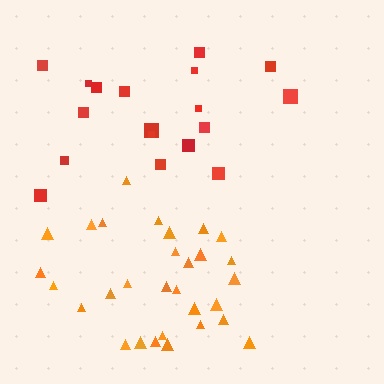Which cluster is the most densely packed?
Orange.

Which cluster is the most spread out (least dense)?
Red.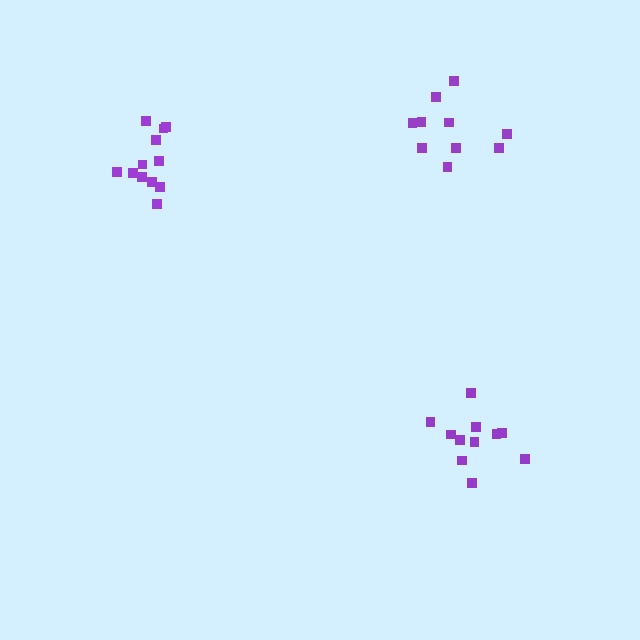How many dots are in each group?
Group 1: 10 dots, Group 2: 12 dots, Group 3: 11 dots (33 total).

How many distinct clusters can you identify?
There are 3 distinct clusters.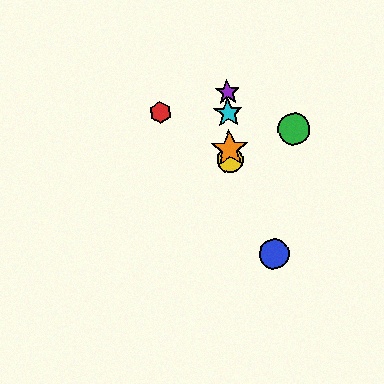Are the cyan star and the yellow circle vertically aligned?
Yes, both are at x≈228.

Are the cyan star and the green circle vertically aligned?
No, the cyan star is at x≈228 and the green circle is at x≈294.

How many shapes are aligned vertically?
4 shapes (the yellow circle, the purple star, the orange star, the cyan star) are aligned vertically.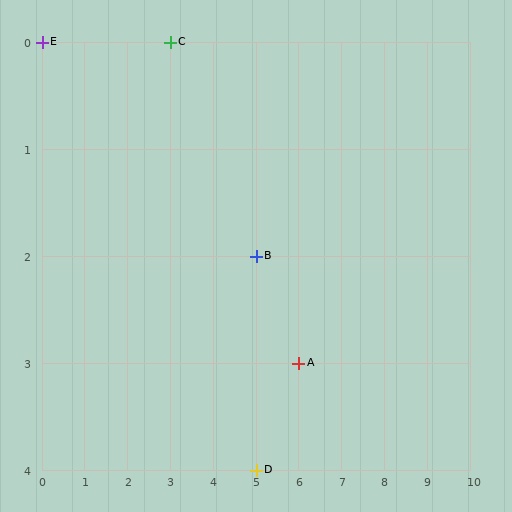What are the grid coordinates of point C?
Point C is at grid coordinates (3, 0).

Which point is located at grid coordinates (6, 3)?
Point A is at (6, 3).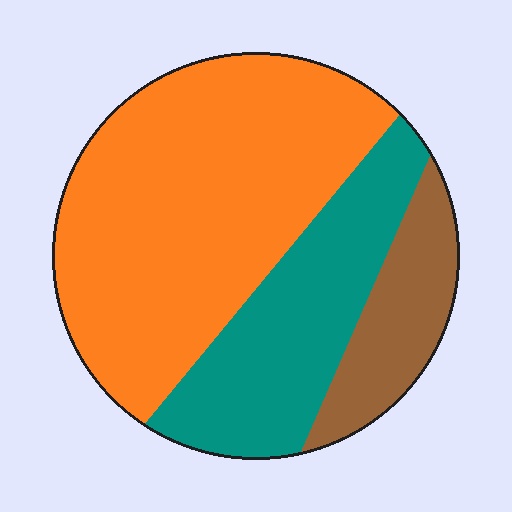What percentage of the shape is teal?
Teal covers about 30% of the shape.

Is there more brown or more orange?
Orange.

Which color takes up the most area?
Orange, at roughly 55%.